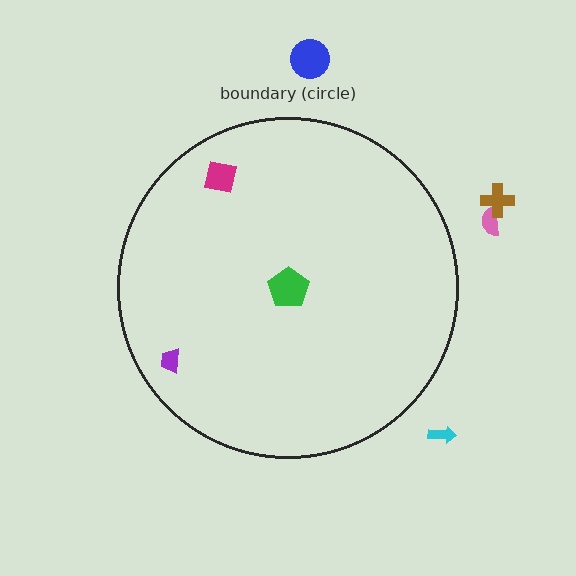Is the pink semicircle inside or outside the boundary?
Outside.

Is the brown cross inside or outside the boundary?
Outside.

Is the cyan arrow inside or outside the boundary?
Outside.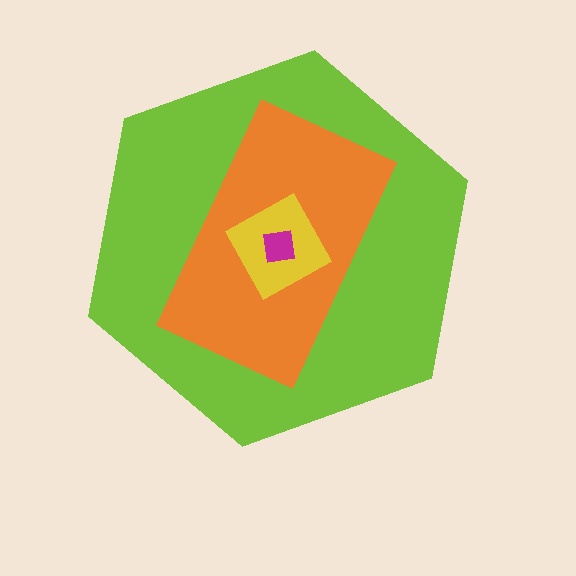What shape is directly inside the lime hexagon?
The orange rectangle.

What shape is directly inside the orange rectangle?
The yellow diamond.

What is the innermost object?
The magenta square.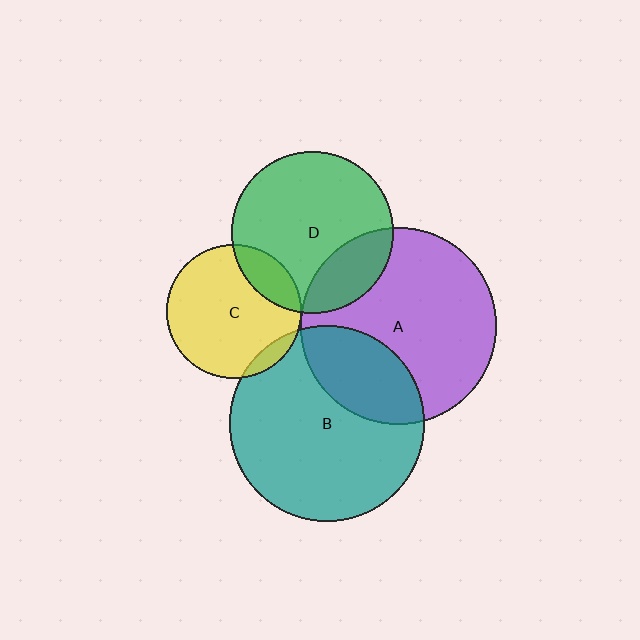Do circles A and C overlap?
Yes.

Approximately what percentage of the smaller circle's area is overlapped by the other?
Approximately 5%.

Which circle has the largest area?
Circle A (purple).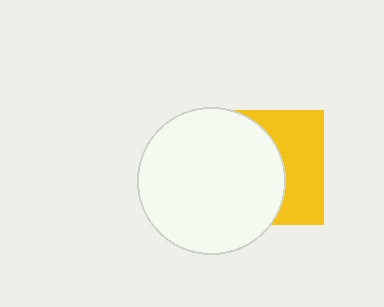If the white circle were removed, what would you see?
You would see the complete yellow square.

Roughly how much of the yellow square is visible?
A small part of it is visible (roughly 42%).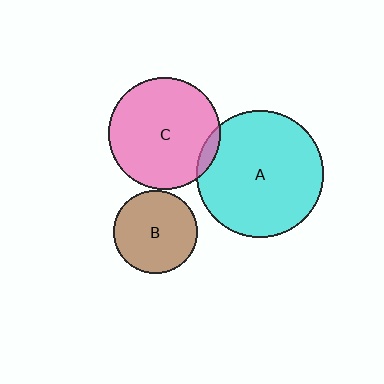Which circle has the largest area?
Circle A (cyan).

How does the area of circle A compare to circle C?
Approximately 1.3 times.